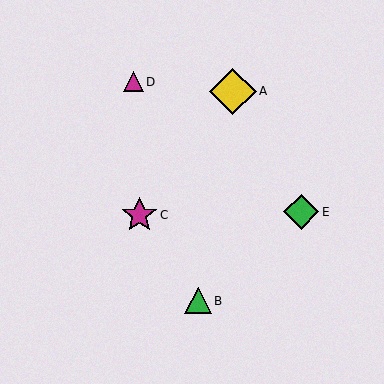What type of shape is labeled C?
Shape C is a magenta star.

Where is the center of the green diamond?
The center of the green diamond is at (301, 212).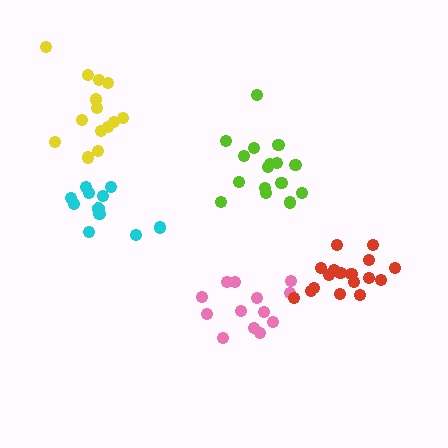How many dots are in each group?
Group 1: 13 dots, Group 2: 11 dots, Group 3: 17 dots, Group 4: 16 dots, Group 5: 14 dots (71 total).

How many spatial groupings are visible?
There are 5 spatial groupings.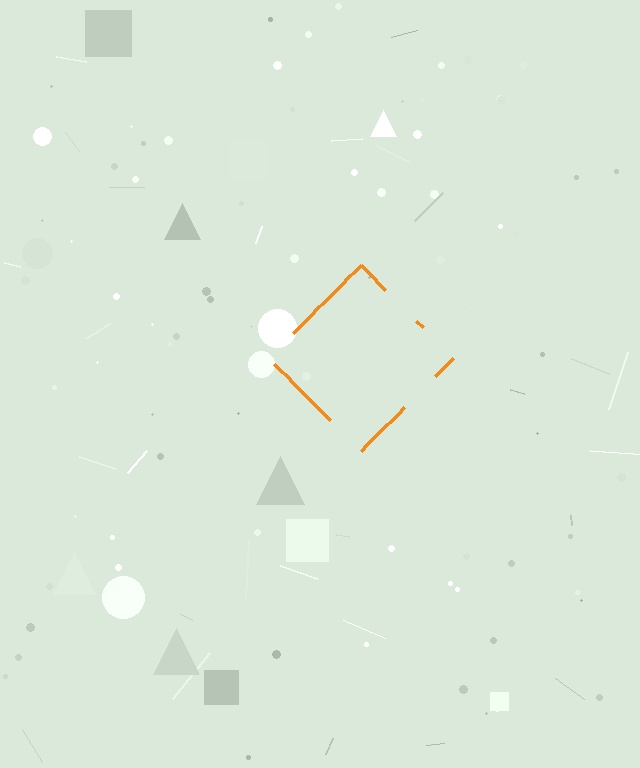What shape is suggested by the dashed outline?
The dashed outline suggests a diamond.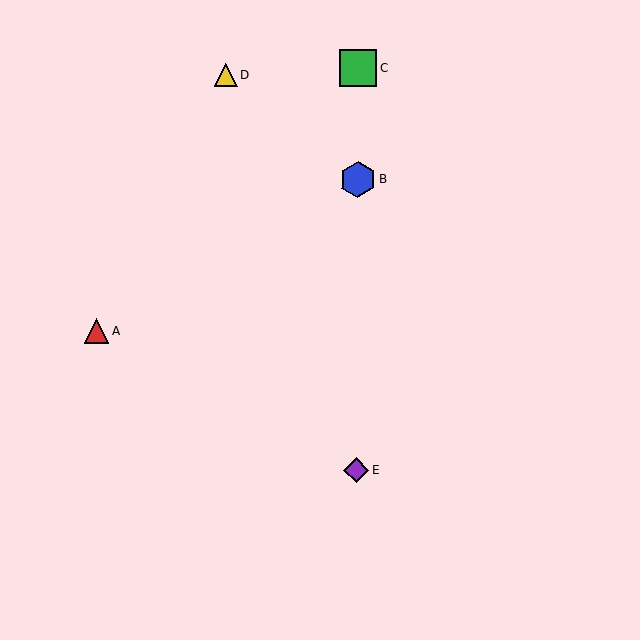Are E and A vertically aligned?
No, E is at x≈357 and A is at x≈96.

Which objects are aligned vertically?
Objects B, C, E are aligned vertically.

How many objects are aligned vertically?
3 objects (B, C, E) are aligned vertically.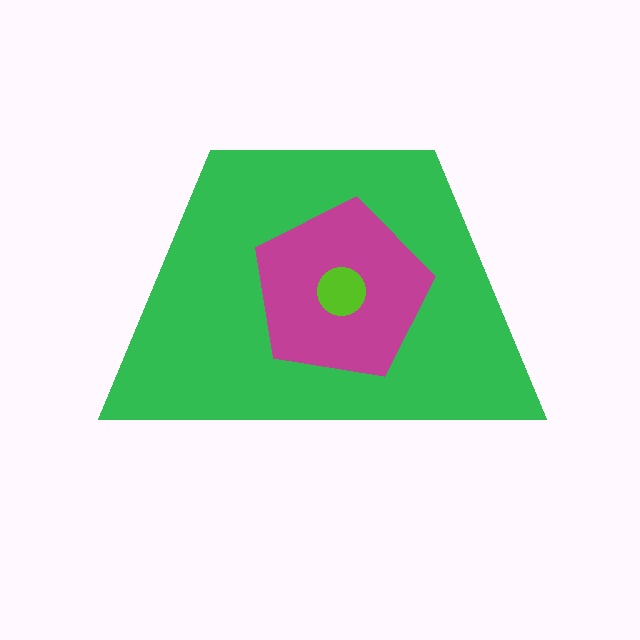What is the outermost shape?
The green trapezoid.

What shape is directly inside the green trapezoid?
The magenta pentagon.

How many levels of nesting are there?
3.